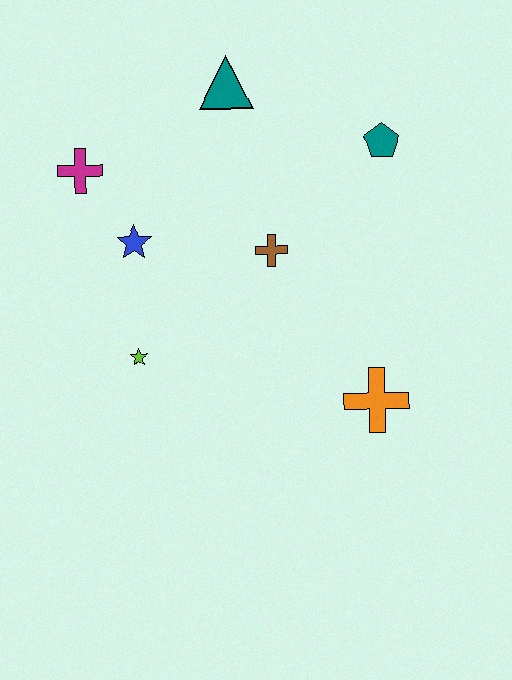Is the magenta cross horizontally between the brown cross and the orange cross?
No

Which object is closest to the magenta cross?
The blue star is closest to the magenta cross.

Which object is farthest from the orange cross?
The magenta cross is farthest from the orange cross.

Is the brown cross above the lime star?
Yes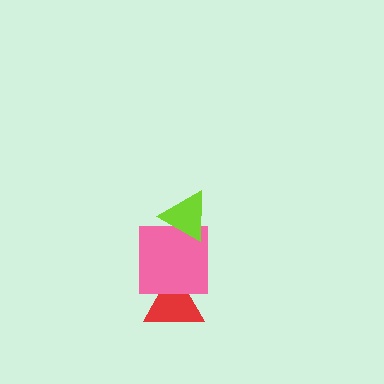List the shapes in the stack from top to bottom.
From top to bottom: the lime triangle, the pink square, the red triangle.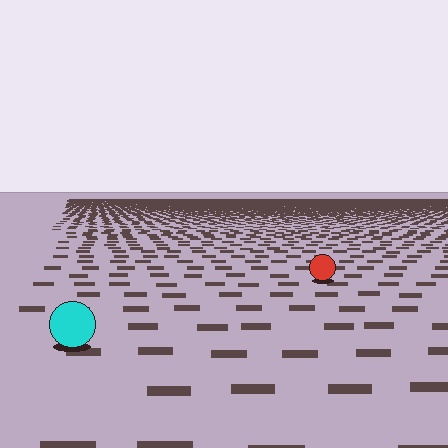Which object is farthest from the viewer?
The red circle is farthest from the viewer. It appears smaller and the ground texture around it is denser.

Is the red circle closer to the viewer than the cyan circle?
No. The cyan circle is closer — you can tell from the texture gradient: the ground texture is coarser near it.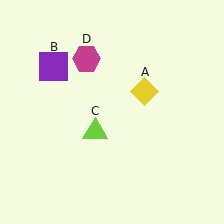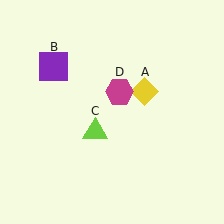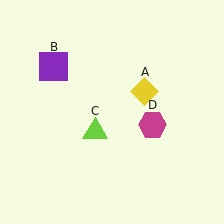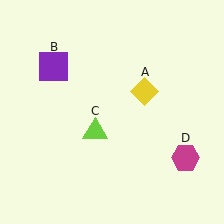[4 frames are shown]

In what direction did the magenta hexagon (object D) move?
The magenta hexagon (object D) moved down and to the right.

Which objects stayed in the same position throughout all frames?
Yellow diamond (object A) and purple square (object B) and lime triangle (object C) remained stationary.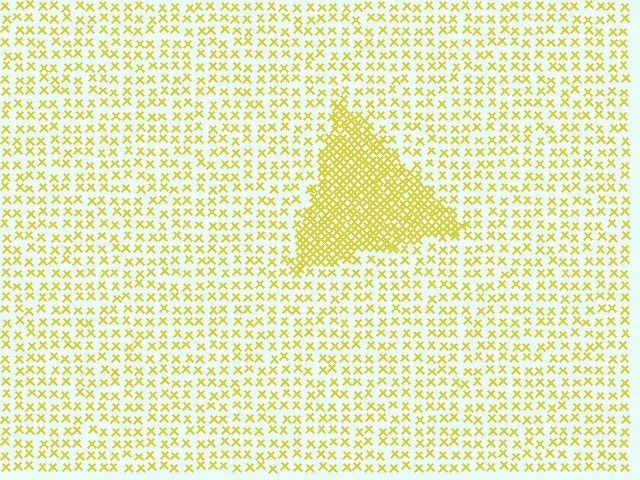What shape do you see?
I see a triangle.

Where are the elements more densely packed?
The elements are more densely packed inside the triangle boundary.